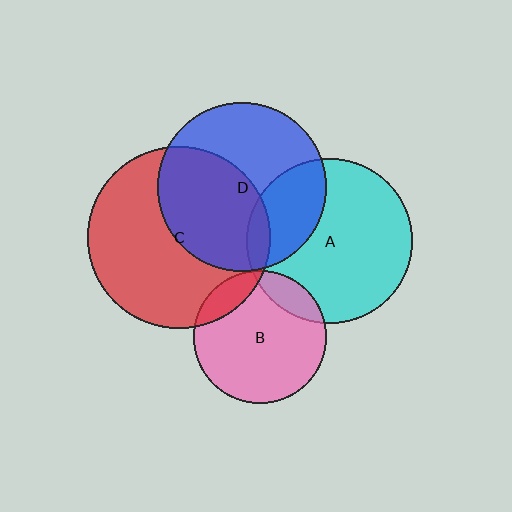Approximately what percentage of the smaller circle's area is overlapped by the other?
Approximately 45%.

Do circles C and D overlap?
Yes.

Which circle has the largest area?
Circle C (red).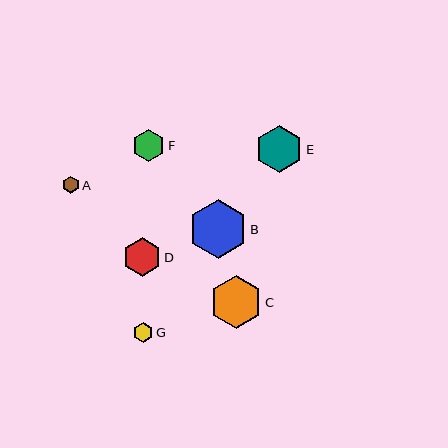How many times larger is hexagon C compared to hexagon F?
Hexagon C is approximately 1.6 times the size of hexagon F.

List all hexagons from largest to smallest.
From largest to smallest: B, C, E, D, F, G, A.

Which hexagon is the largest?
Hexagon B is the largest with a size of approximately 59 pixels.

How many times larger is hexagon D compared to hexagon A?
Hexagon D is approximately 2.3 times the size of hexagon A.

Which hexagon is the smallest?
Hexagon A is the smallest with a size of approximately 17 pixels.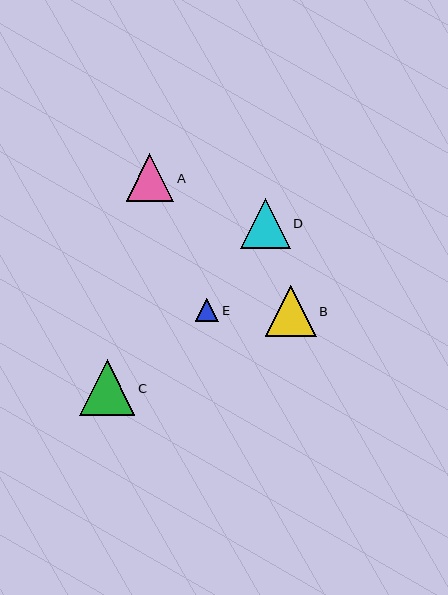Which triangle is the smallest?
Triangle E is the smallest with a size of approximately 23 pixels.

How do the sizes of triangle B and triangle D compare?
Triangle B and triangle D are approximately the same size.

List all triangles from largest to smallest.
From largest to smallest: C, B, D, A, E.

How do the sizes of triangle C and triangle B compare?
Triangle C and triangle B are approximately the same size.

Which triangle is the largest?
Triangle C is the largest with a size of approximately 56 pixels.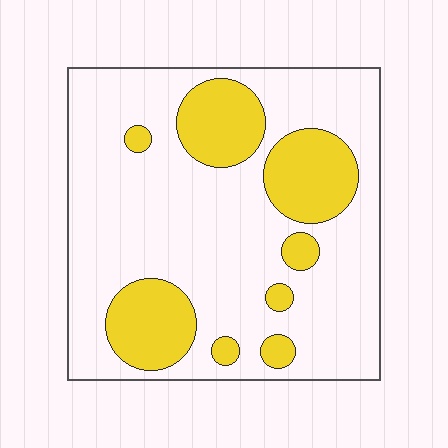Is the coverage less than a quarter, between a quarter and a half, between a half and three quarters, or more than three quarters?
Less than a quarter.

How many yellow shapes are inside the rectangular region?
8.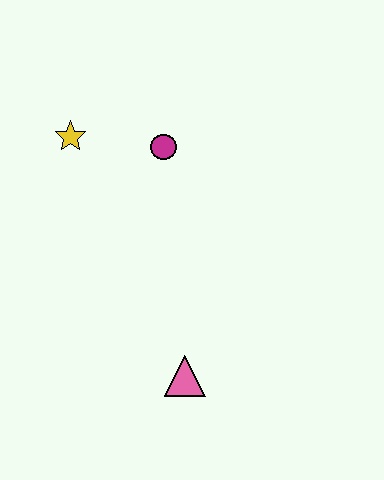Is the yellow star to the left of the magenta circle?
Yes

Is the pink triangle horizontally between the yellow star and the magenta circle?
No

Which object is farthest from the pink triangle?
The yellow star is farthest from the pink triangle.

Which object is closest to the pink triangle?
The magenta circle is closest to the pink triangle.